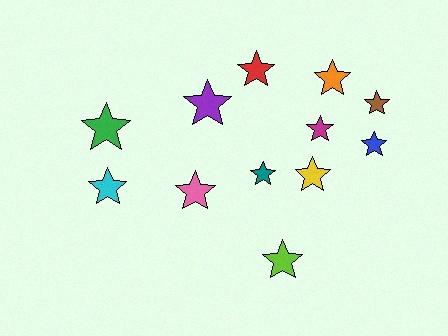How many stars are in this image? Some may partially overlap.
There are 12 stars.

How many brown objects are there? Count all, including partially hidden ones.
There is 1 brown object.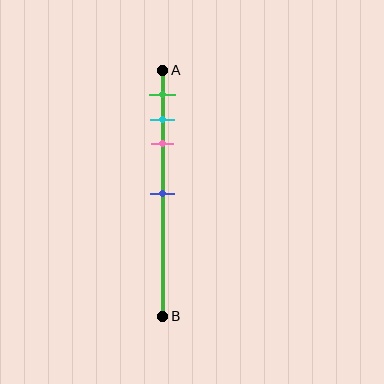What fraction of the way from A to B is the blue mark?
The blue mark is approximately 50% (0.5) of the way from A to B.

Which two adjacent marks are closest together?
The cyan and pink marks are the closest adjacent pair.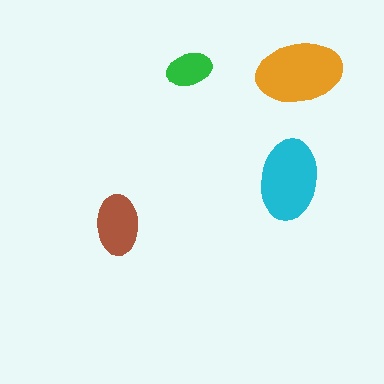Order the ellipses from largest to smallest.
the orange one, the cyan one, the brown one, the green one.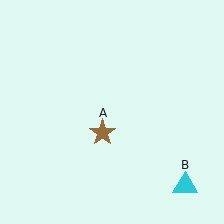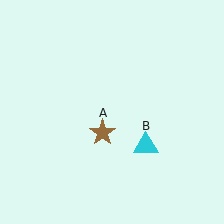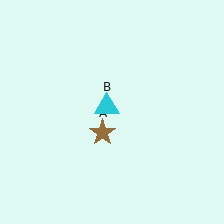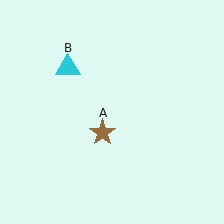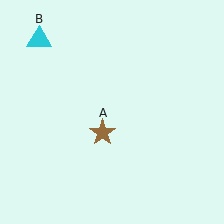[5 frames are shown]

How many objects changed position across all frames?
1 object changed position: cyan triangle (object B).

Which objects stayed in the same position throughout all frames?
Brown star (object A) remained stationary.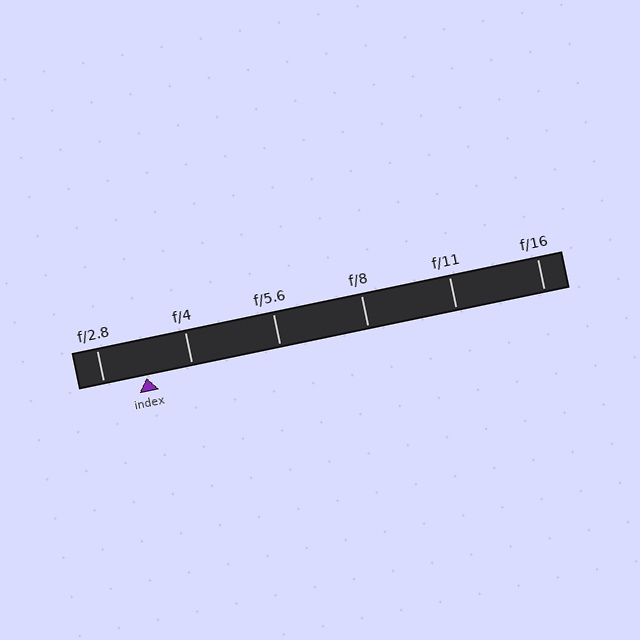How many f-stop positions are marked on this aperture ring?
There are 6 f-stop positions marked.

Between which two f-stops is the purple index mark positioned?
The index mark is between f/2.8 and f/4.